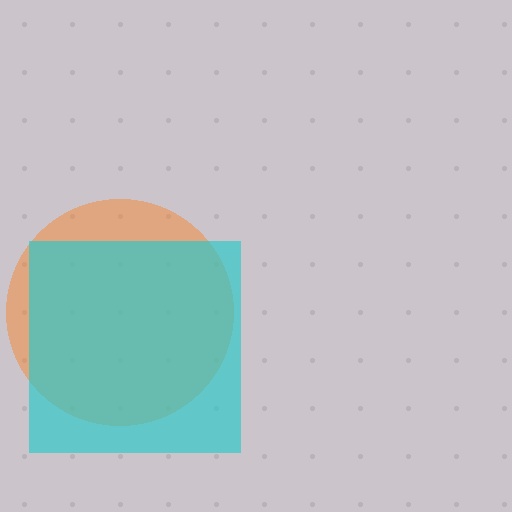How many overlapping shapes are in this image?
There are 2 overlapping shapes in the image.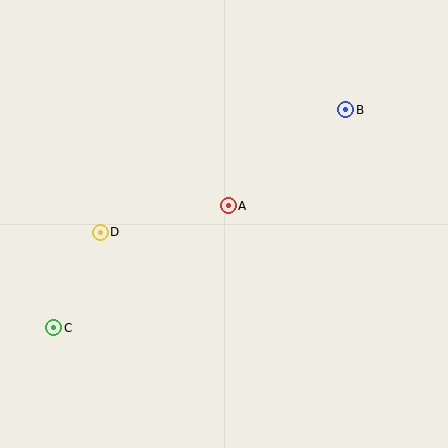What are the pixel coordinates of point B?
Point B is at (346, 110).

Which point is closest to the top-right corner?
Point B is closest to the top-right corner.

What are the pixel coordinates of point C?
Point C is at (54, 328).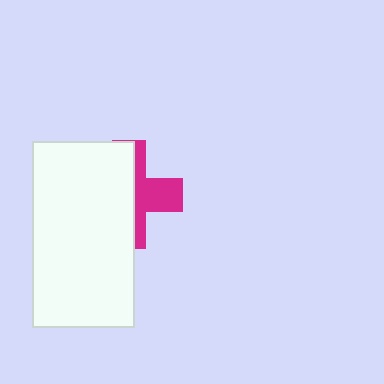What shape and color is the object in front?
The object in front is a white rectangle.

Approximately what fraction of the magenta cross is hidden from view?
Roughly 61% of the magenta cross is hidden behind the white rectangle.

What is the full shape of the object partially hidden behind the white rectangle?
The partially hidden object is a magenta cross.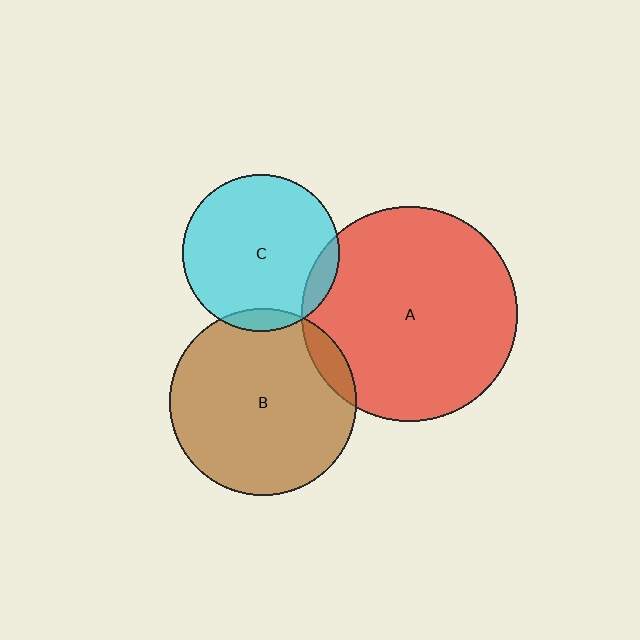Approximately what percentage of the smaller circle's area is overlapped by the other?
Approximately 5%.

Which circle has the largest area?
Circle A (red).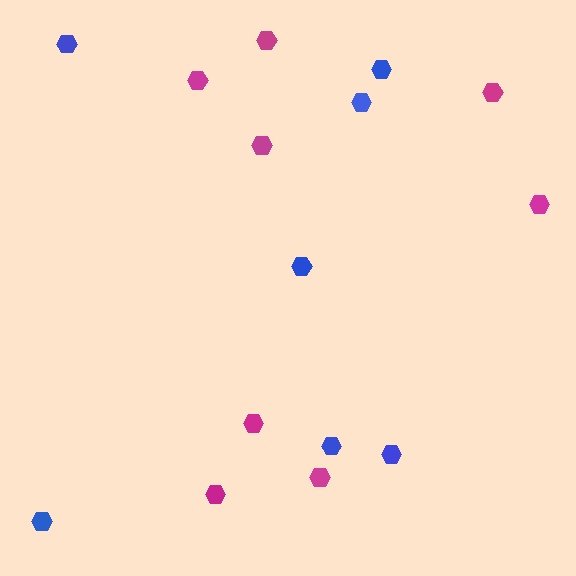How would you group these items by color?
There are 2 groups: one group of blue hexagons (7) and one group of magenta hexagons (8).